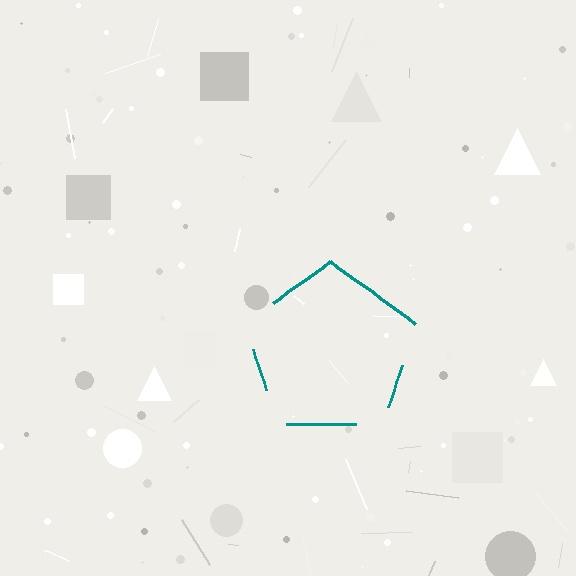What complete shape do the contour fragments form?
The contour fragments form a pentagon.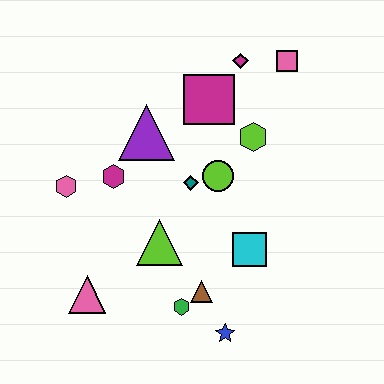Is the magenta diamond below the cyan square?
No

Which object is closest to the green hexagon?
The brown triangle is closest to the green hexagon.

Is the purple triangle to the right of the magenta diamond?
No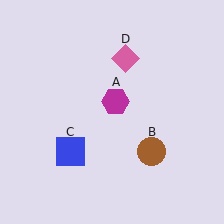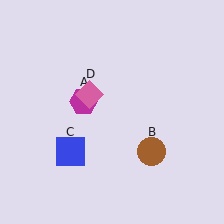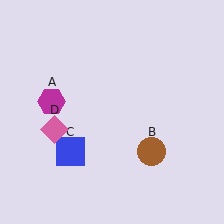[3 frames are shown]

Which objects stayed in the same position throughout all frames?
Brown circle (object B) and blue square (object C) remained stationary.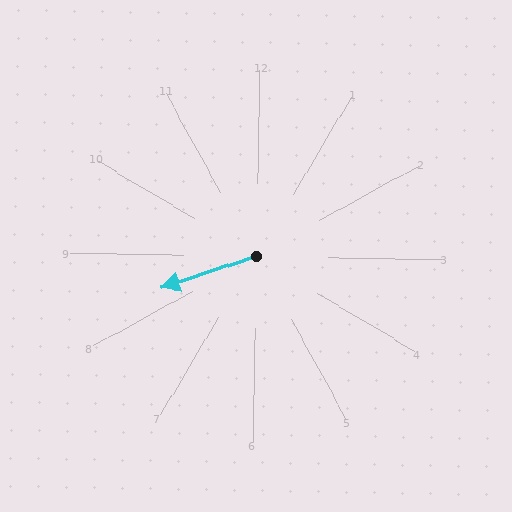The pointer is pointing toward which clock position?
Roughly 8 o'clock.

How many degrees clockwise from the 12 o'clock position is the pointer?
Approximately 251 degrees.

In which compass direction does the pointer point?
West.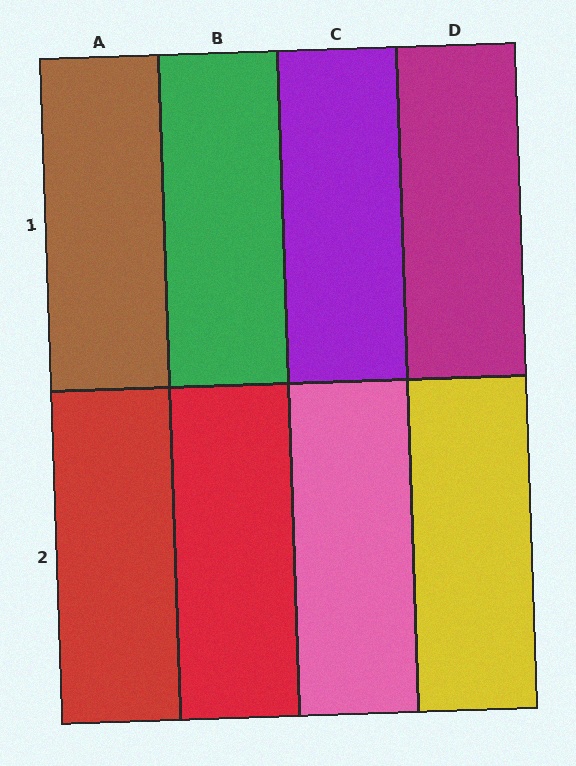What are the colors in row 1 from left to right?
Brown, green, purple, magenta.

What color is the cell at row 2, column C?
Pink.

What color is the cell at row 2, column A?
Red.